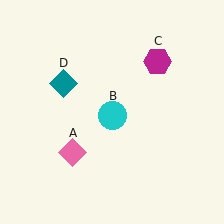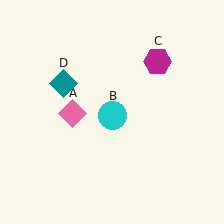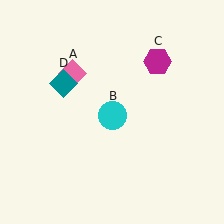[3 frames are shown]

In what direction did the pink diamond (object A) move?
The pink diamond (object A) moved up.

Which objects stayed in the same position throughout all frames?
Cyan circle (object B) and magenta hexagon (object C) and teal diamond (object D) remained stationary.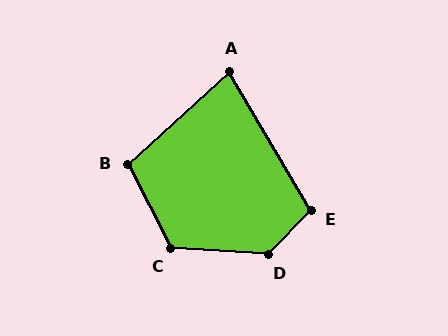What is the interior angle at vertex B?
Approximately 105 degrees (obtuse).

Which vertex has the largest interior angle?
D, at approximately 131 degrees.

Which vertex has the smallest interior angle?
A, at approximately 78 degrees.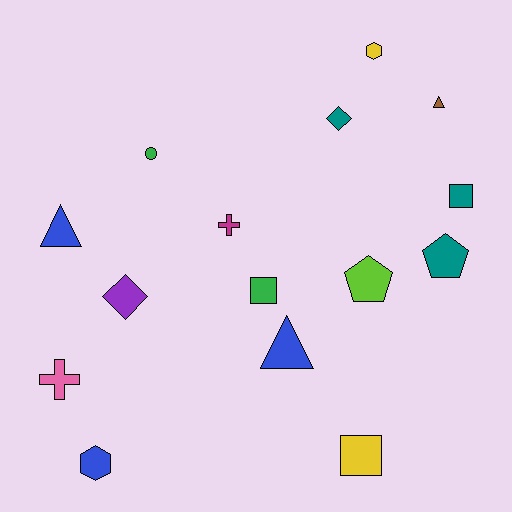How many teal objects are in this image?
There are 3 teal objects.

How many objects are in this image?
There are 15 objects.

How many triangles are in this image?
There are 3 triangles.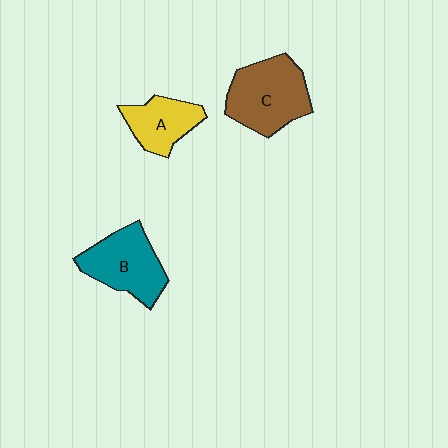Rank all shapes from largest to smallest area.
From largest to smallest: C (brown), B (teal), A (yellow).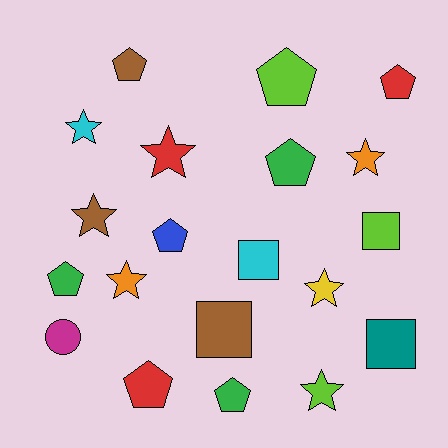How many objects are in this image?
There are 20 objects.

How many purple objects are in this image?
There are no purple objects.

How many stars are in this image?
There are 7 stars.